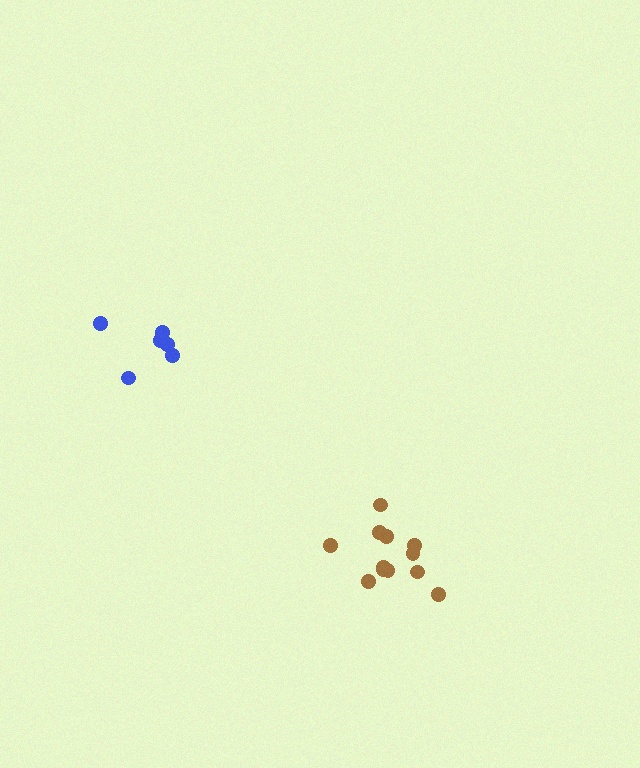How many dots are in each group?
Group 1: 12 dots, Group 2: 6 dots (18 total).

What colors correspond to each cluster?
The clusters are colored: brown, blue.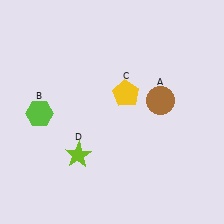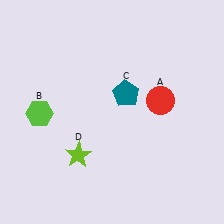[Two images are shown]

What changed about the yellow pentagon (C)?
In Image 1, C is yellow. In Image 2, it changed to teal.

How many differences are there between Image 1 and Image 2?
There are 2 differences between the two images.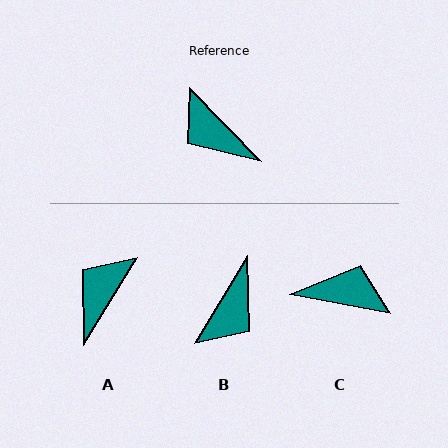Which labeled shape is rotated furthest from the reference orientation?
C, about 145 degrees away.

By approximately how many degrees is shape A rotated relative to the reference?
Approximately 76 degrees clockwise.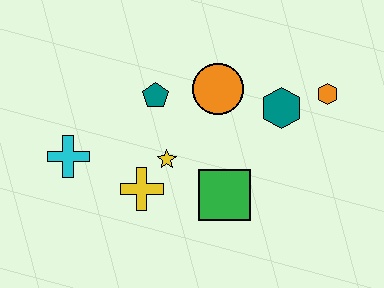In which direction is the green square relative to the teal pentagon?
The green square is below the teal pentagon.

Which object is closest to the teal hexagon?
The orange hexagon is closest to the teal hexagon.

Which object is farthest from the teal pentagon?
The orange hexagon is farthest from the teal pentagon.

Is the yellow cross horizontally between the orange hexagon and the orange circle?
No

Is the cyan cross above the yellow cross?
Yes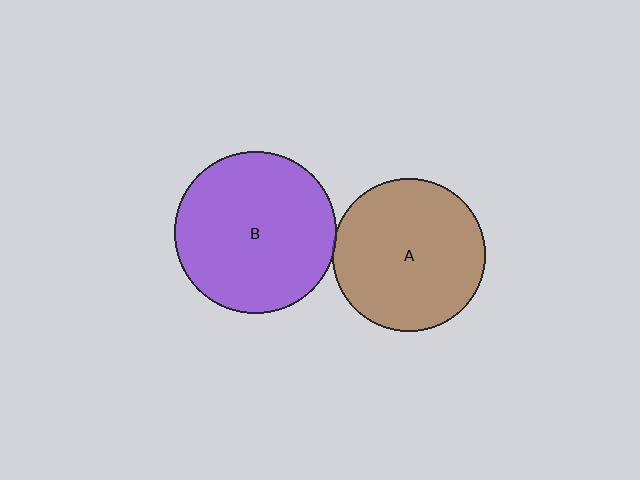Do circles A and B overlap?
Yes.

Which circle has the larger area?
Circle B (purple).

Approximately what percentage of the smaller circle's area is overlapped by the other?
Approximately 5%.